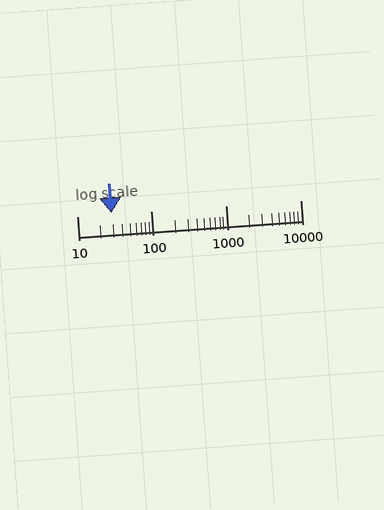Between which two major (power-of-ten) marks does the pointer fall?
The pointer is between 10 and 100.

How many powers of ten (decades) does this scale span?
The scale spans 3 decades, from 10 to 10000.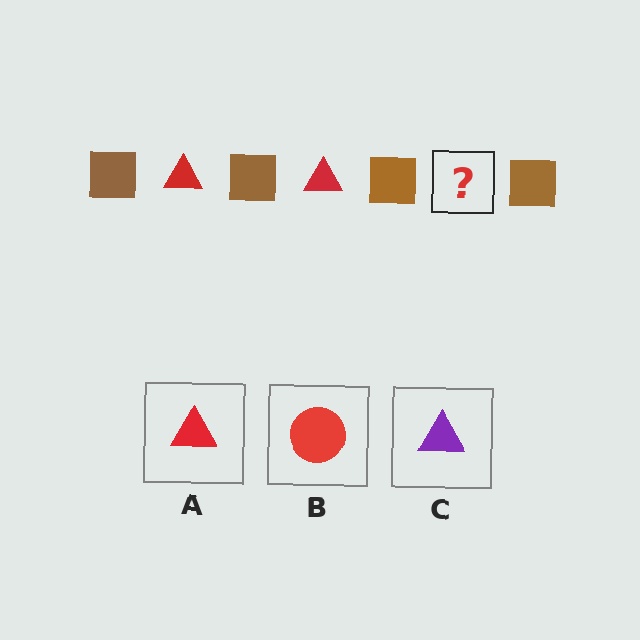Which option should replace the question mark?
Option A.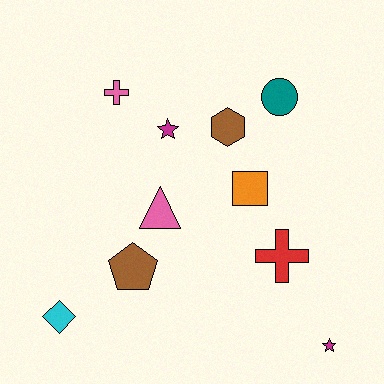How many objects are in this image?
There are 10 objects.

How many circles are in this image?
There is 1 circle.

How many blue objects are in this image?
There are no blue objects.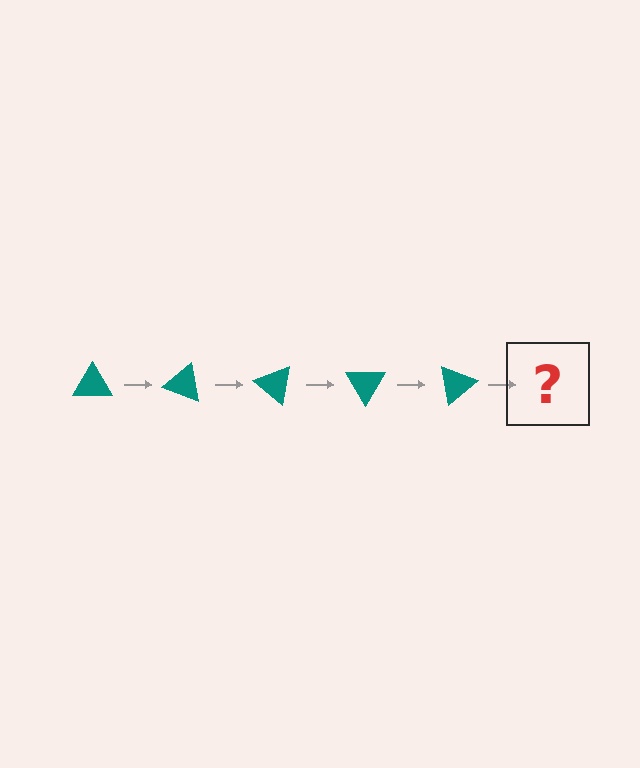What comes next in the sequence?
The next element should be a teal triangle rotated 100 degrees.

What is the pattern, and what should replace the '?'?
The pattern is that the triangle rotates 20 degrees each step. The '?' should be a teal triangle rotated 100 degrees.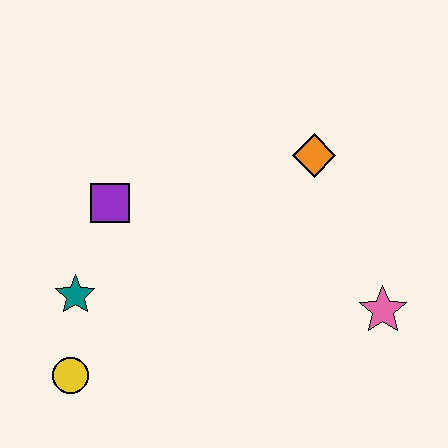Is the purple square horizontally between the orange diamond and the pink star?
No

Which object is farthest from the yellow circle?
The orange diamond is farthest from the yellow circle.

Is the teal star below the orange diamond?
Yes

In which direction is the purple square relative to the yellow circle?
The purple square is above the yellow circle.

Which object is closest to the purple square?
The teal star is closest to the purple square.